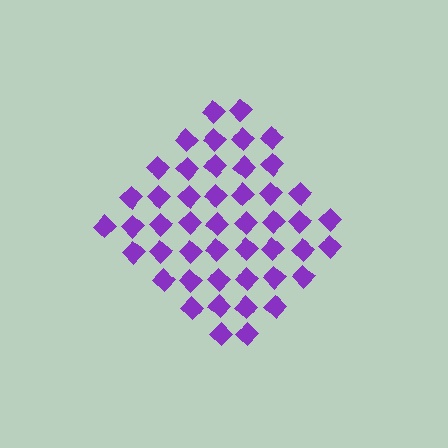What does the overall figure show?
The overall figure shows a diamond.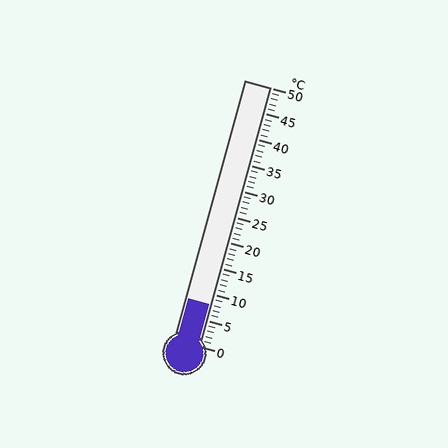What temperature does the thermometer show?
The thermometer shows approximately 8°C.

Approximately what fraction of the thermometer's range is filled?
The thermometer is filled to approximately 15% of its range.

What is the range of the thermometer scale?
The thermometer scale ranges from 0°C to 50°C.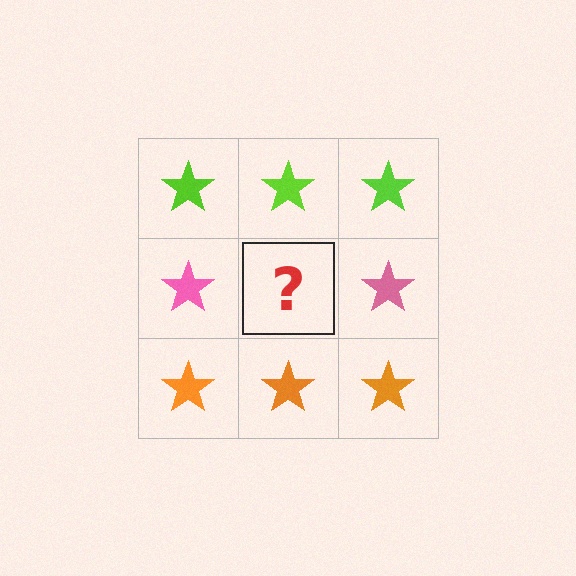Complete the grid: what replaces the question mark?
The question mark should be replaced with a pink star.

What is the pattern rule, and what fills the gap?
The rule is that each row has a consistent color. The gap should be filled with a pink star.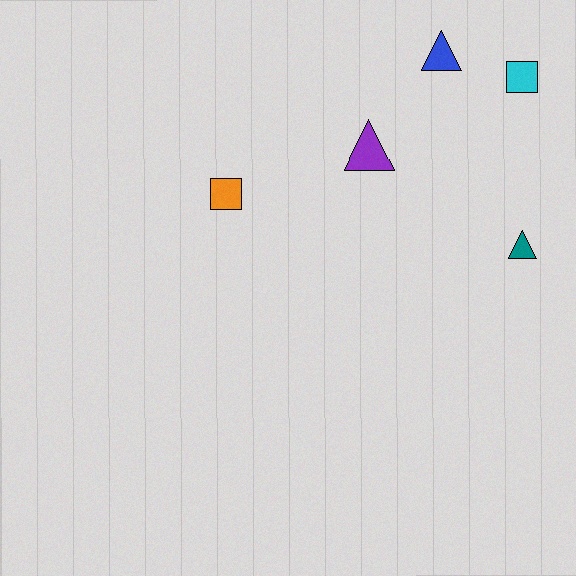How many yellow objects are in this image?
There are no yellow objects.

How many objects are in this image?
There are 5 objects.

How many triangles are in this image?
There are 3 triangles.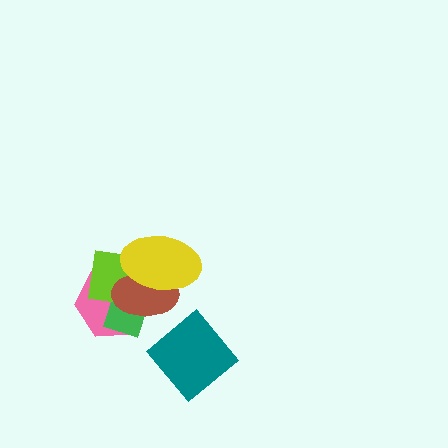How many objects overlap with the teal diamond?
0 objects overlap with the teal diamond.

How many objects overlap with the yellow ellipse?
3 objects overlap with the yellow ellipse.